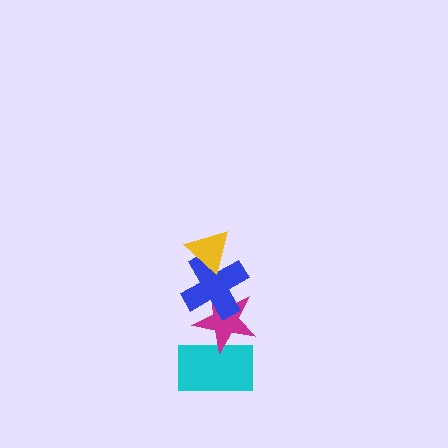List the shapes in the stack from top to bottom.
From top to bottom: the yellow triangle, the blue cross, the magenta star, the cyan rectangle.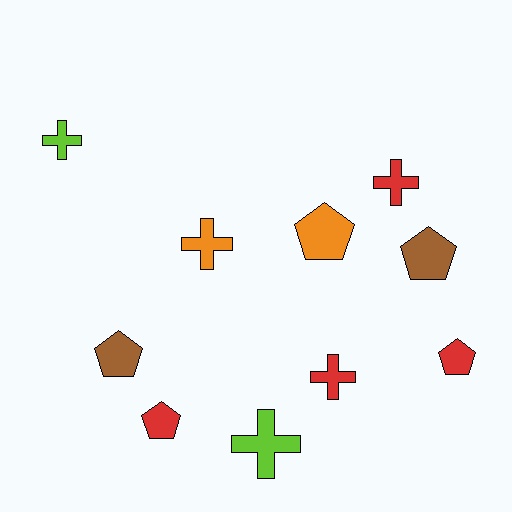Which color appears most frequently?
Red, with 4 objects.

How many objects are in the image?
There are 10 objects.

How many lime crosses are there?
There are 2 lime crosses.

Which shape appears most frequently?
Cross, with 5 objects.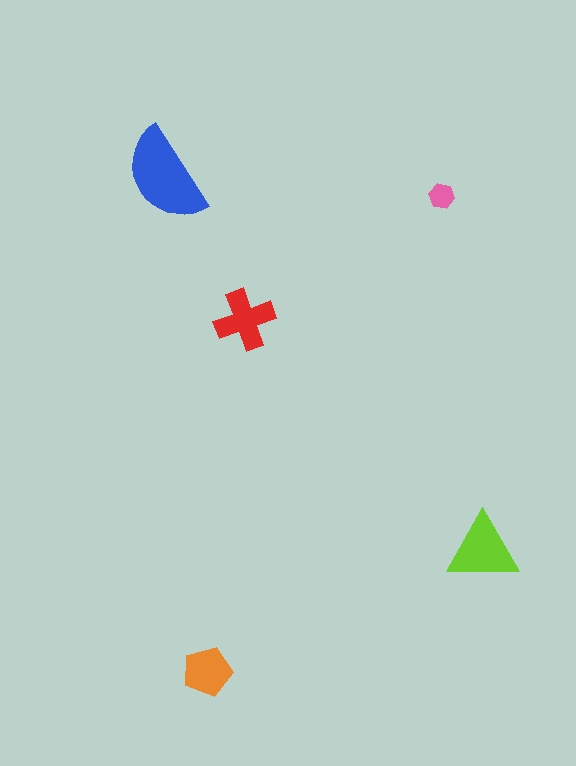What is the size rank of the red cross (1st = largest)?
3rd.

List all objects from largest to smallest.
The blue semicircle, the lime triangle, the red cross, the orange pentagon, the pink hexagon.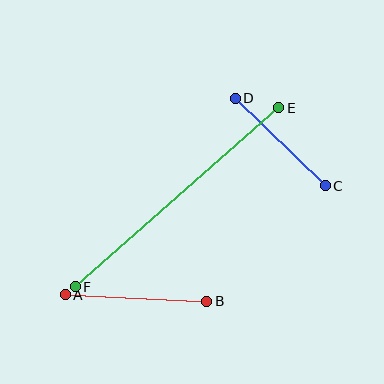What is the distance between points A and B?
The distance is approximately 142 pixels.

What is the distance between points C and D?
The distance is approximately 126 pixels.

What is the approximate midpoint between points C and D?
The midpoint is at approximately (280, 142) pixels.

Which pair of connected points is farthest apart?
Points E and F are farthest apart.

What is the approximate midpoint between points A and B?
The midpoint is at approximately (136, 298) pixels.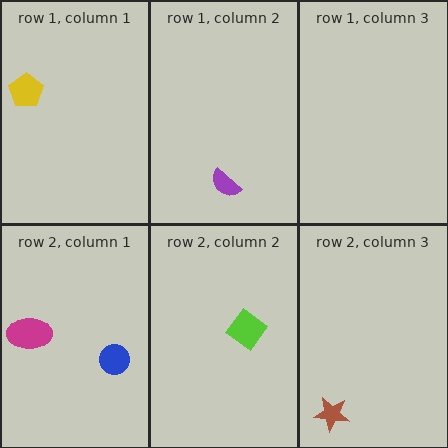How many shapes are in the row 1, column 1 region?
1.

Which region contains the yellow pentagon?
The row 1, column 1 region.